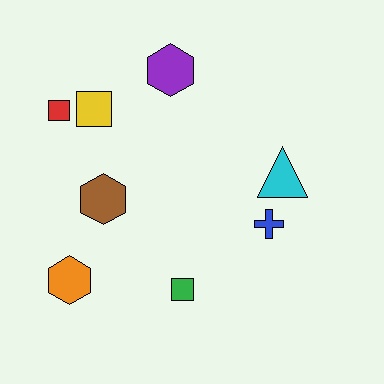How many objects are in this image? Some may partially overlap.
There are 8 objects.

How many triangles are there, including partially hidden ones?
There is 1 triangle.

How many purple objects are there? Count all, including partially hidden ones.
There is 1 purple object.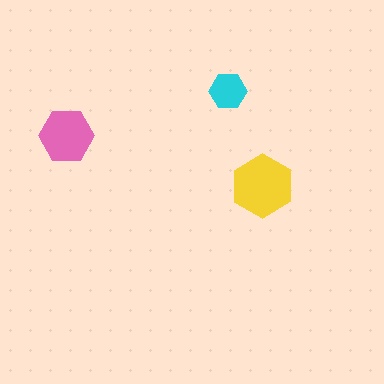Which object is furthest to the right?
The yellow hexagon is rightmost.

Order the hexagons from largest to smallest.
the yellow one, the pink one, the cyan one.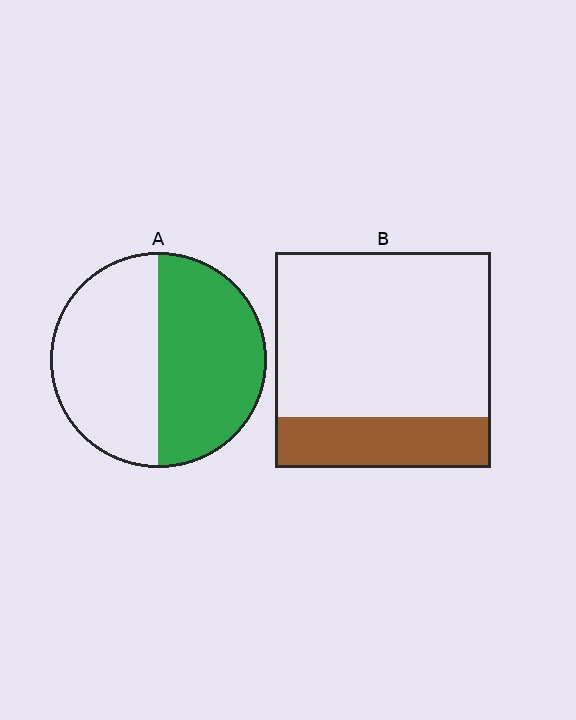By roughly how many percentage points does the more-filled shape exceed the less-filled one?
By roughly 25 percentage points (A over B).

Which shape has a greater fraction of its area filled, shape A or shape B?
Shape A.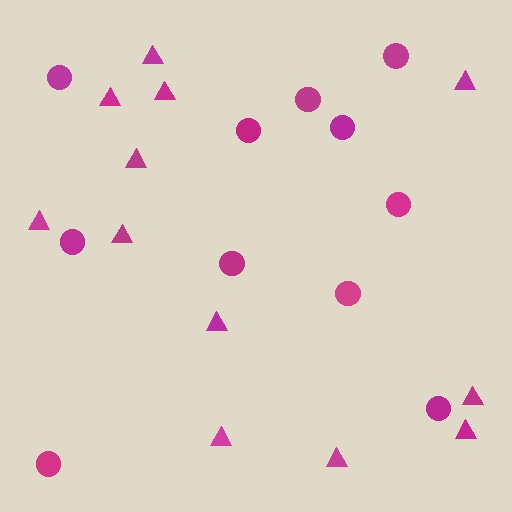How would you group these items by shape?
There are 2 groups: one group of circles (11) and one group of triangles (12).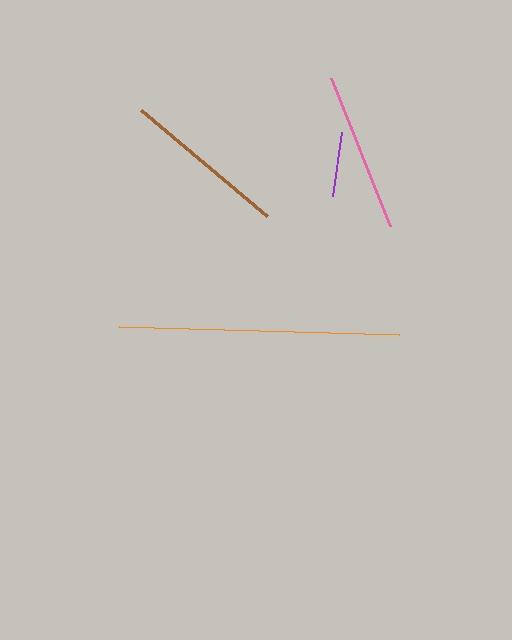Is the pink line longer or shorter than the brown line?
The brown line is longer than the pink line.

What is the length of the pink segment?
The pink segment is approximately 160 pixels long.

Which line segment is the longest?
The orange line is the longest at approximately 280 pixels.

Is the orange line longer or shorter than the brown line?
The orange line is longer than the brown line.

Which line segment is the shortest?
The purple line is the shortest at approximately 64 pixels.